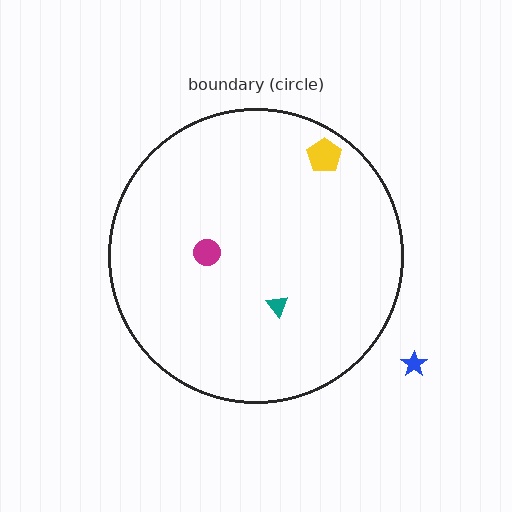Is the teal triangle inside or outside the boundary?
Inside.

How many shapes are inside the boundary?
3 inside, 1 outside.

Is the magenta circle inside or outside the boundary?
Inside.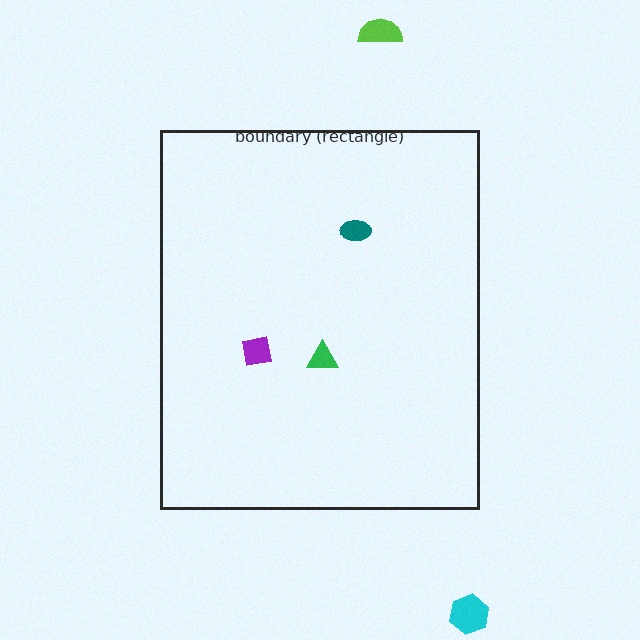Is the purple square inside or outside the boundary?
Inside.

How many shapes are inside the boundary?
3 inside, 2 outside.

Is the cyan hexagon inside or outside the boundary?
Outside.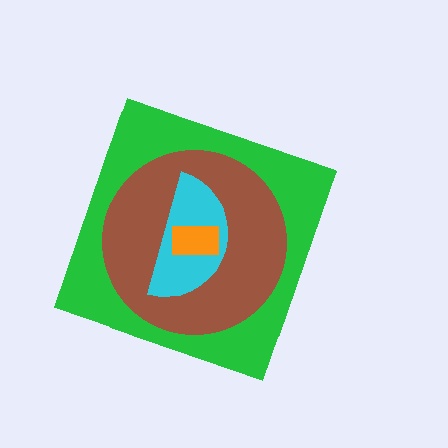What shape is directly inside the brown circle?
The cyan semicircle.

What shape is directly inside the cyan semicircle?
The orange rectangle.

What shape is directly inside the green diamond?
The brown circle.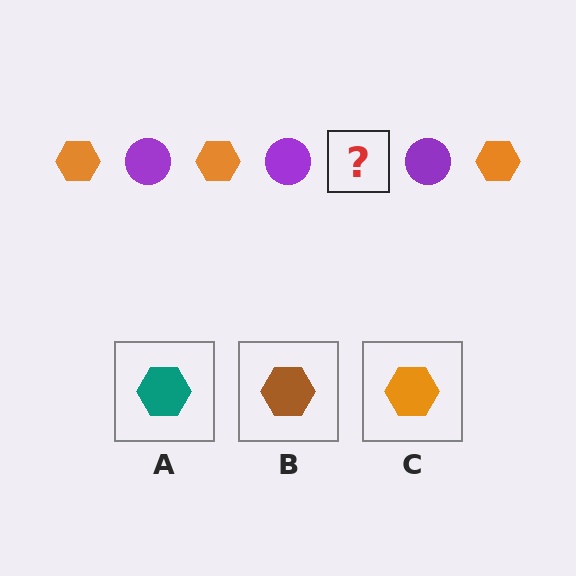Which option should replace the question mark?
Option C.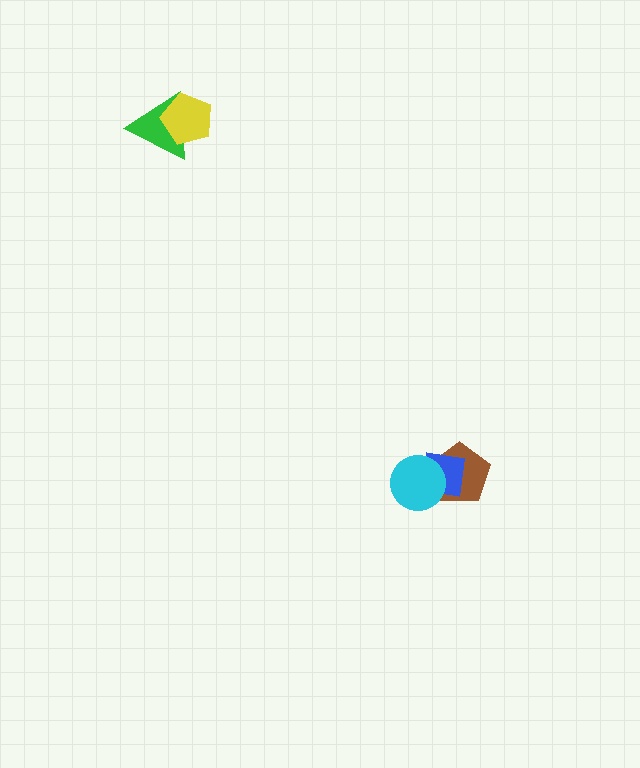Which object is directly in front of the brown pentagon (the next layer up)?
The blue square is directly in front of the brown pentagon.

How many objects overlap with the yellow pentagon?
1 object overlaps with the yellow pentagon.